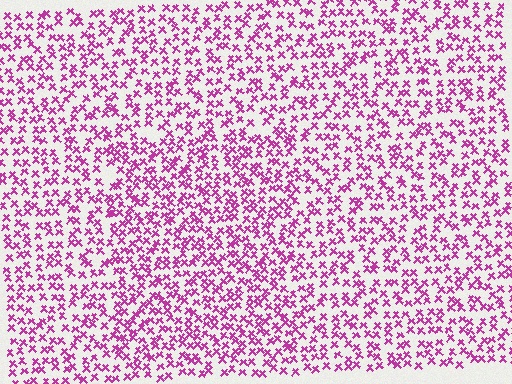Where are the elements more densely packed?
The elements are more densely packed inside the rectangle boundary.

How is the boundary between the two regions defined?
The boundary is defined by a change in element density (approximately 1.4x ratio). All elements are the same color, size, and shape.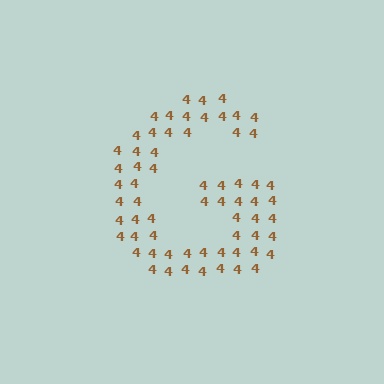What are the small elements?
The small elements are digit 4's.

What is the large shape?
The large shape is the letter G.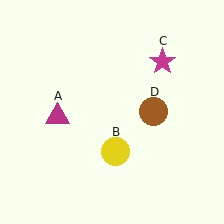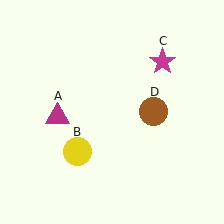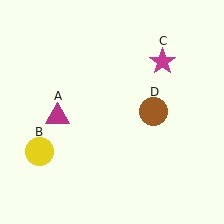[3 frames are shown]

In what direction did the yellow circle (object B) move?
The yellow circle (object B) moved left.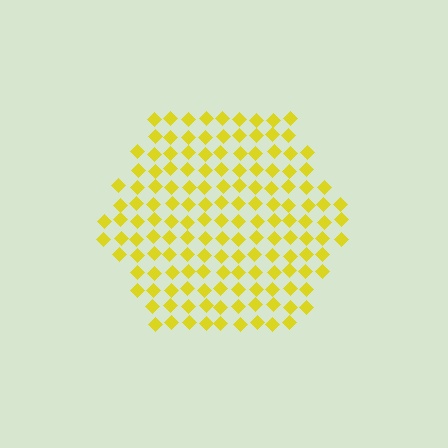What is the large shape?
The large shape is a hexagon.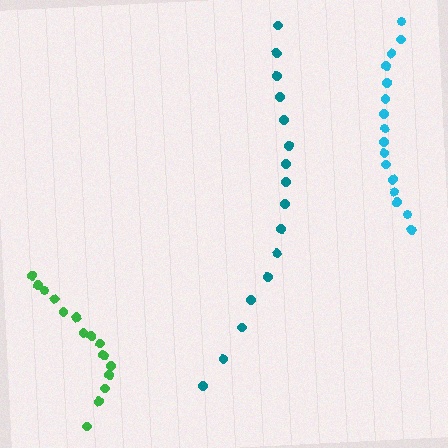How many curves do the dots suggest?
There are 3 distinct paths.